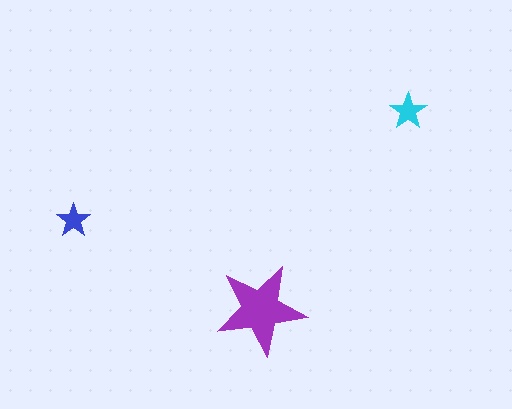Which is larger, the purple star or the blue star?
The purple one.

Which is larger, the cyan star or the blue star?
The cyan one.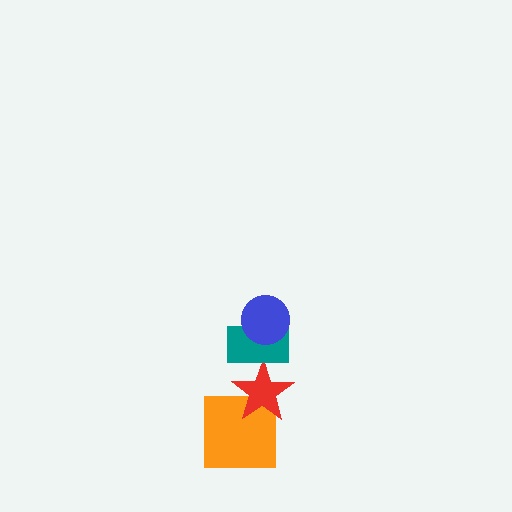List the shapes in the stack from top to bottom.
From top to bottom: the blue circle, the teal rectangle, the red star, the orange square.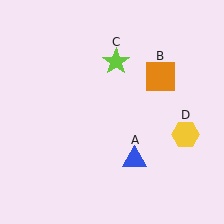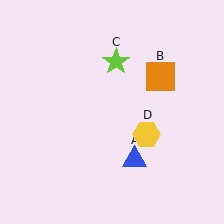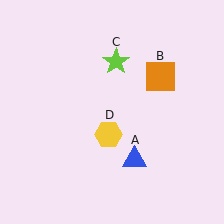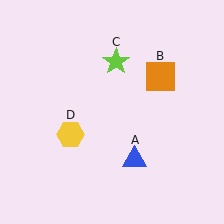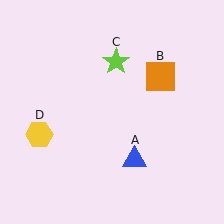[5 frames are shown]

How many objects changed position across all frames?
1 object changed position: yellow hexagon (object D).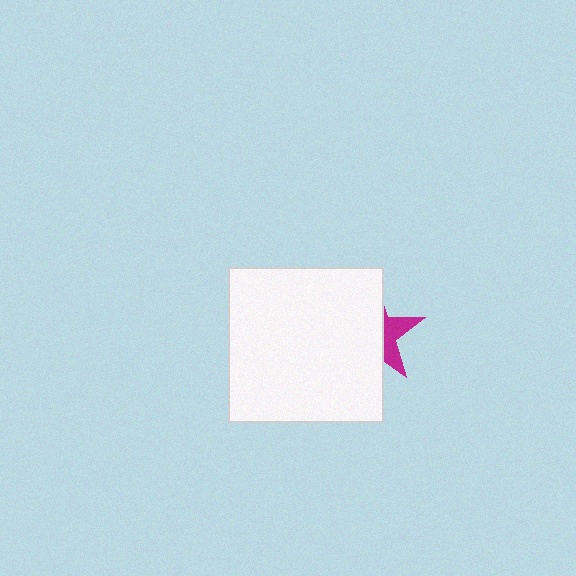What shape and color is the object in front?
The object in front is a white square.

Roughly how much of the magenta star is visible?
A small part of it is visible (roughly 33%).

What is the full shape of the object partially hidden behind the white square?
The partially hidden object is a magenta star.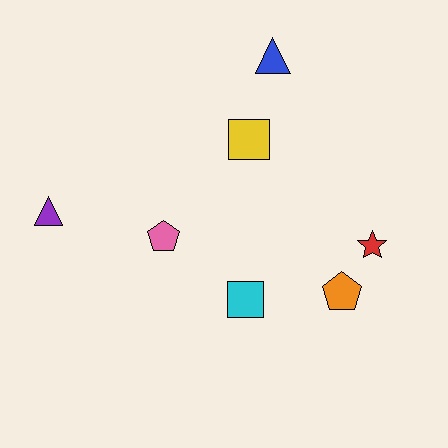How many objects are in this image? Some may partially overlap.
There are 7 objects.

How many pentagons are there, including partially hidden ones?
There are 2 pentagons.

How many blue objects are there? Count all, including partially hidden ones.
There is 1 blue object.